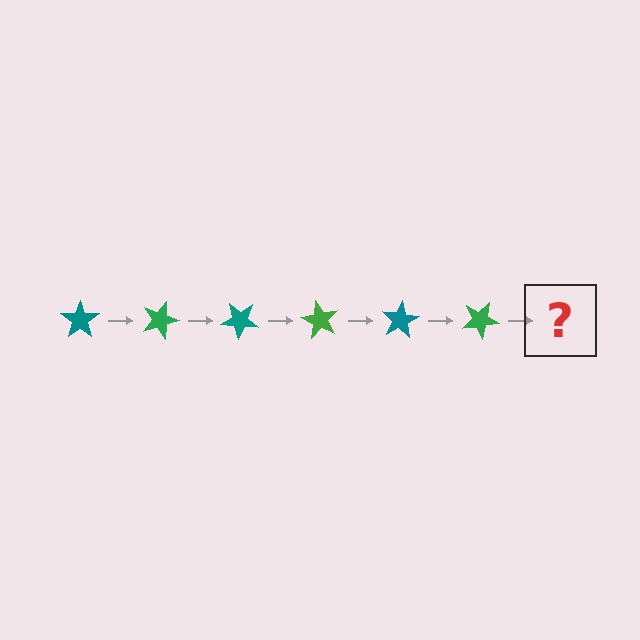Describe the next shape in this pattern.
It should be a teal star, rotated 120 degrees from the start.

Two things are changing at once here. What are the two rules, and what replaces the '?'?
The two rules are that it rotates 20 degrees each step and the color cycles through teal and green. The '?' should be a teal star, rotated 120 degrees from the start.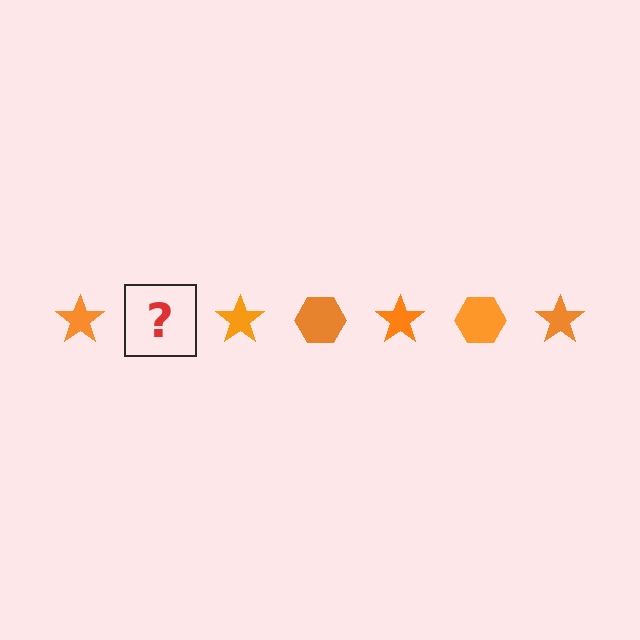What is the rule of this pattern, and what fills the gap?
The rule is that the pattern cycles through star, hexagon shapes in orange. The gap should be filled with an orange hexagon.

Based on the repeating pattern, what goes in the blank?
The blank should be an orange hexagon.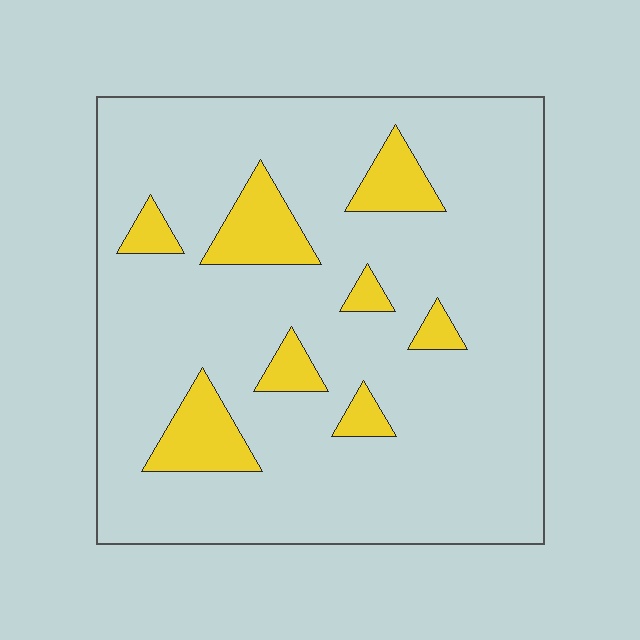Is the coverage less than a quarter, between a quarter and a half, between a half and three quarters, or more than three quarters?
Less than a quarter.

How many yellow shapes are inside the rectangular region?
8.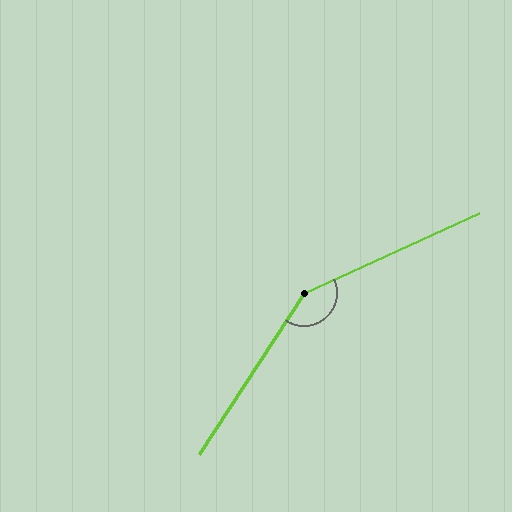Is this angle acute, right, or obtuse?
It is obtuse.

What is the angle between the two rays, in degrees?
Approximately 148 degrees.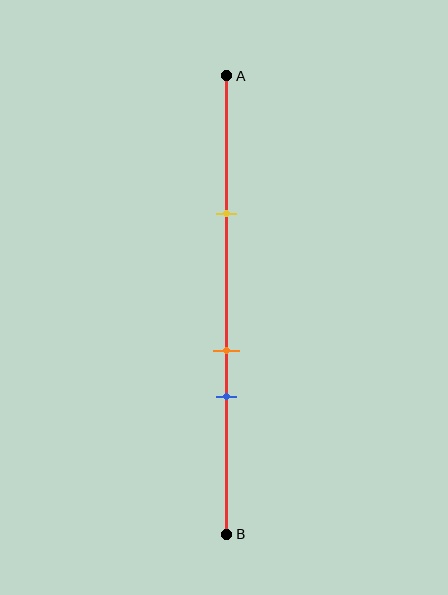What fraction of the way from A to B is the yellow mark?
The yellow mark is approximately 30% (0.3) of the way from A to B.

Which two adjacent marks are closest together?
The orange and blue marks are the closest adjacent pair.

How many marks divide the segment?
There are 3 marks dividing the segment.